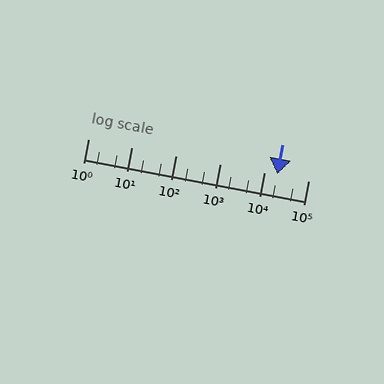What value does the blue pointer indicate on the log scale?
The pointer indicates approximately 20000.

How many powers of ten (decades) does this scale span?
The scale spans 5 decades, from 1 to 100000.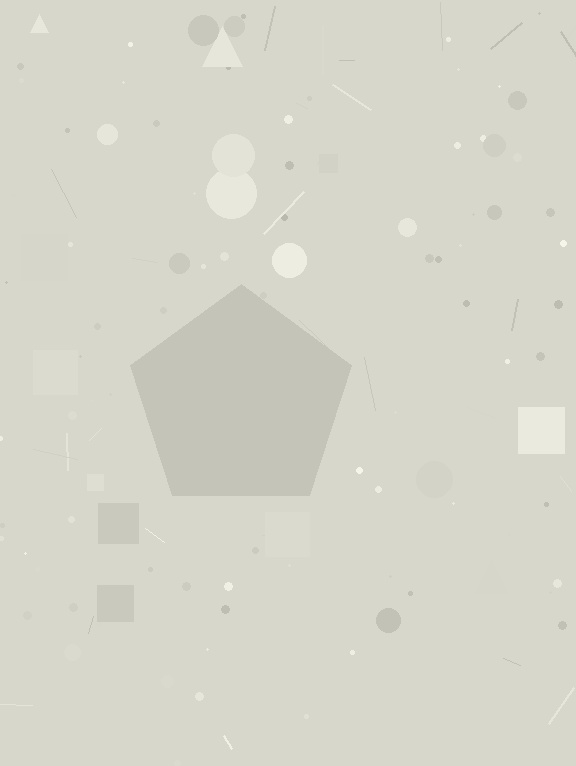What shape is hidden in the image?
A pentagon is hidden in the image.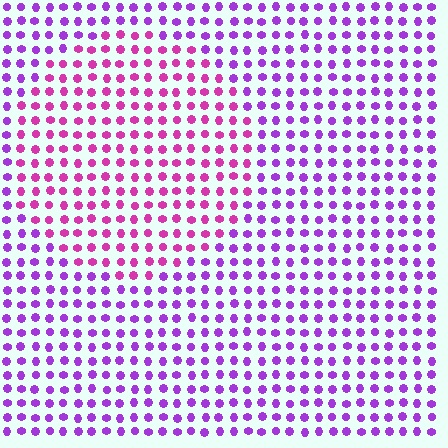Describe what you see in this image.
The image is filled with small purple elements in a uniform arrangement. A circle-shaped region is visible where the elements are tinted to a slightly different hue, forming a subtle color boundary.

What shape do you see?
I see a circle.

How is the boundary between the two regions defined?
The boundary is defined purely by a slight shift in hue (about 35 degrees). Spacing, size, and orientation are identical on both sides.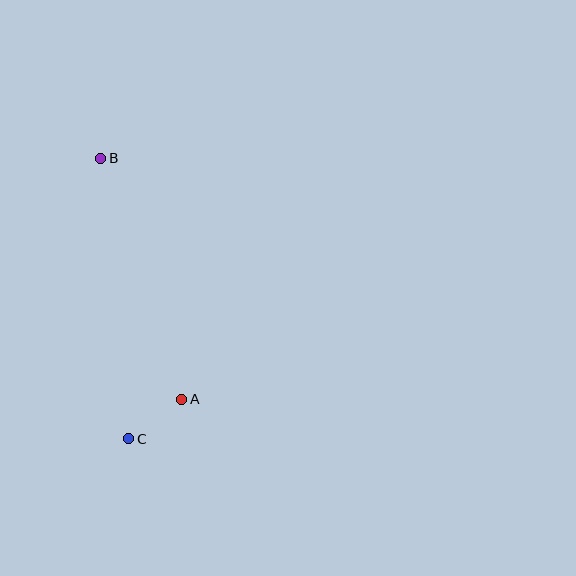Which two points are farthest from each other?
Points B and C are farthest from each other.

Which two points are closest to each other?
Points A and C are closest to each other.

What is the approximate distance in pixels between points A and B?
The distance between A and B is approximately 254 pixels.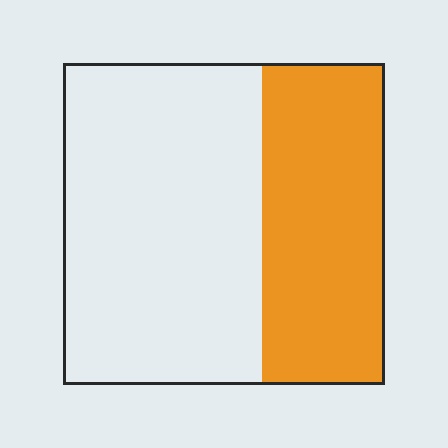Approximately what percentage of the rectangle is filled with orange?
Approximately 40%.